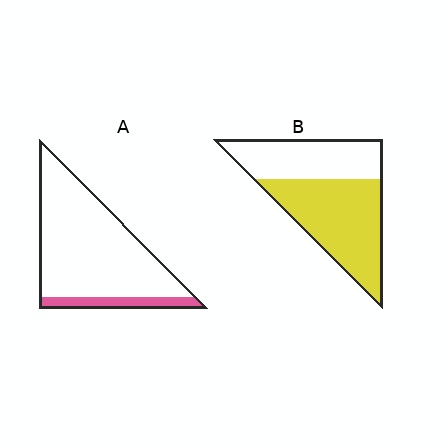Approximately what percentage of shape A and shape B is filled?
A is approximately 15% and B is approximately 60%.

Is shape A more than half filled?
No.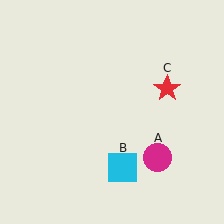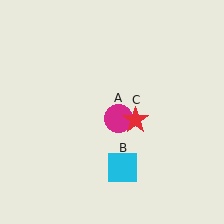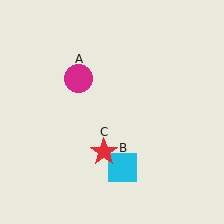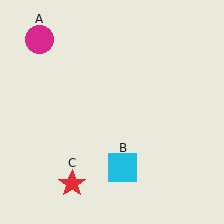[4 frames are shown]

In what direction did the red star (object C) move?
The red star (object C) moved down and to the left.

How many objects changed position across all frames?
2 objects changed position: magenta circle (object A), red star (object C).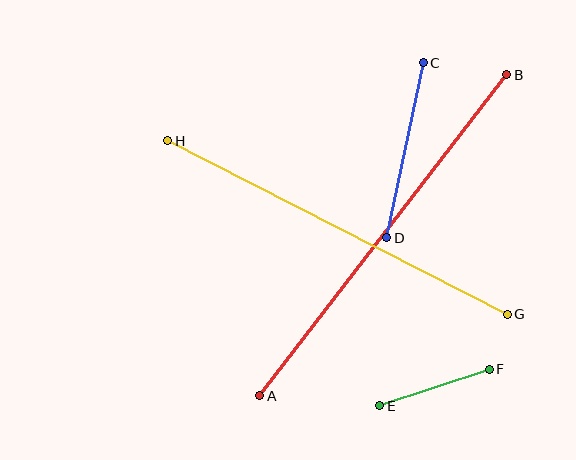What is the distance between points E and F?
The distance is approximately 116 pixels.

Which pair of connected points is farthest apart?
Points A and B are farthest apart.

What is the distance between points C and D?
The distance is approximately 179 pixels.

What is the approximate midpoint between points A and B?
The midpoint is at approximately (383, 235) pixels.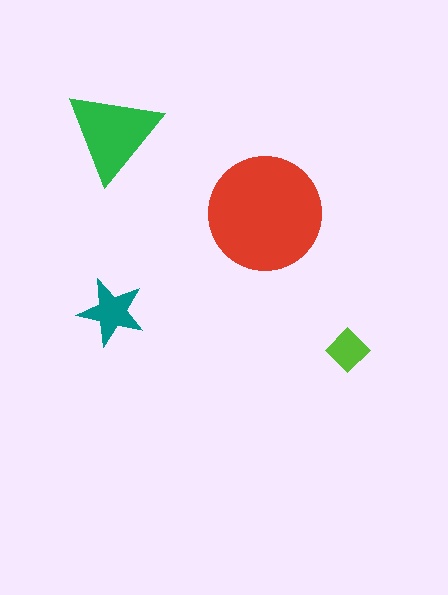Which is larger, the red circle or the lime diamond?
The red circle.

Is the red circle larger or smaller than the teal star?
Larger.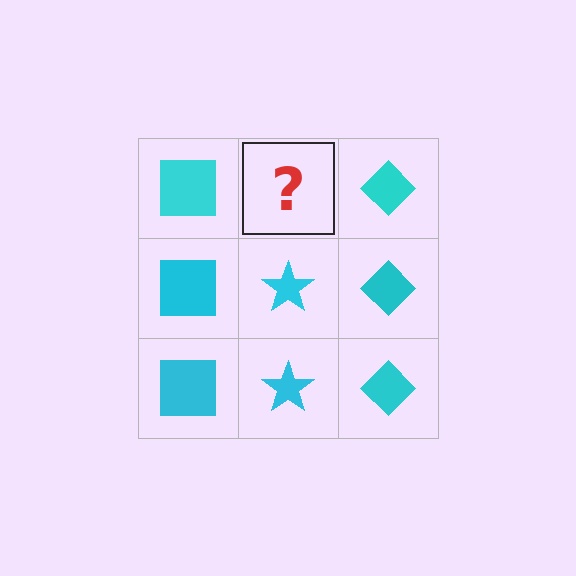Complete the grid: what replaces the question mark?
The question mark should be replaced with a cyan star.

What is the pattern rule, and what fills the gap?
The rule is that each column has a consistent shape. The gap should be filled with a cyan star.